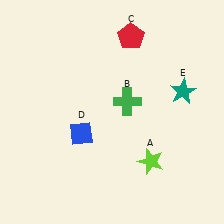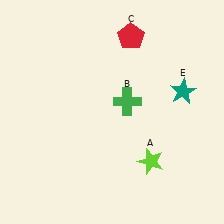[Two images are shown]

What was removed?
The blue diamond (D) was removed in Image 2.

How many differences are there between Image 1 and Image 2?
There is 1 difference between the two images.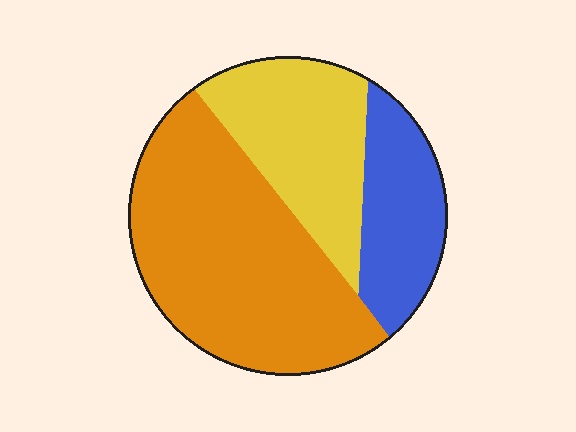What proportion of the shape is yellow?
Yellow covers about 30% of the shape.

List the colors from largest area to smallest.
From largest to smallest: orange, yellow, blue.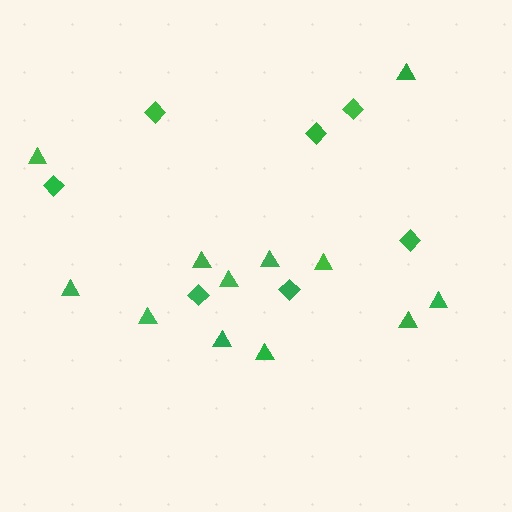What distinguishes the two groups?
There are 2 groups: one group of diamonds (7) and one group of triangles (12).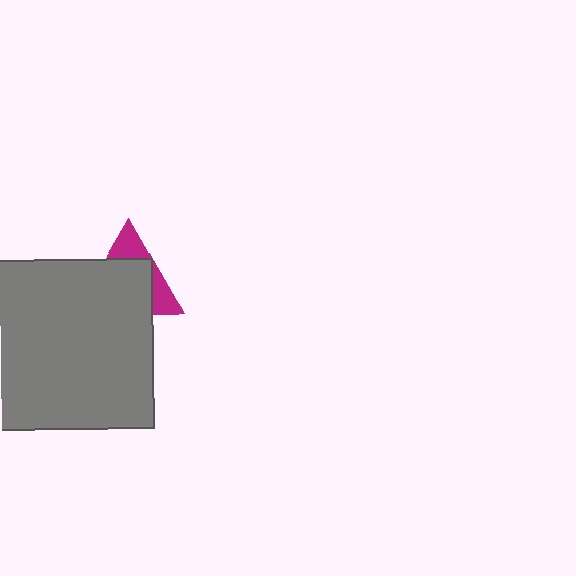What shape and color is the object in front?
The object in front is a gray square.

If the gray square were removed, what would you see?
You would see the complete magenta triangle.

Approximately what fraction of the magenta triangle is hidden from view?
Roughly 67% of the magenta triangle is hidden behind the gray square.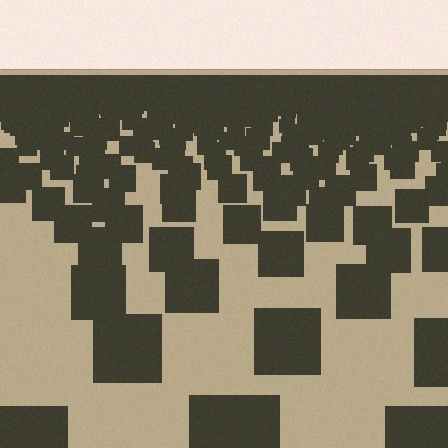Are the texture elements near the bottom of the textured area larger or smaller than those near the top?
Larger. Near the bottom, elements are closer to the viewer and appear at a bigger on-screen size.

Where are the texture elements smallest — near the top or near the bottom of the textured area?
Near the top.